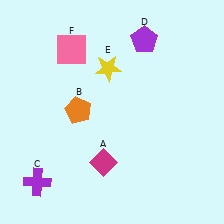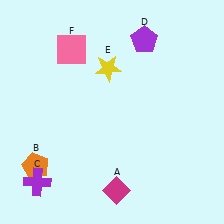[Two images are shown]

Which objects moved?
The objects that moved are: the magenta diamond (A), the orange pentagon (B).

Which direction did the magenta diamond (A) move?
The magenta diamond (A) moved down.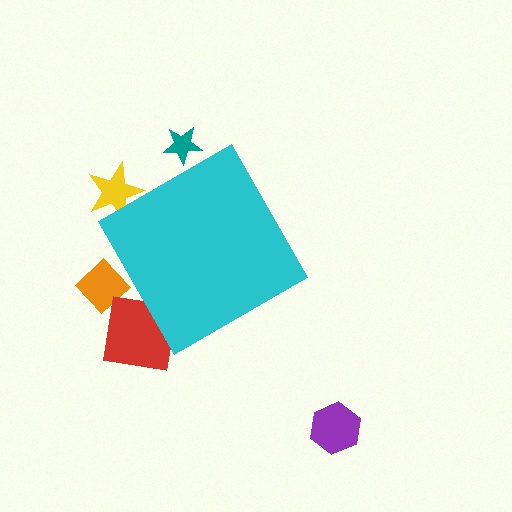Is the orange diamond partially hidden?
Yes, the orange diamond is partially hidden behind the cyan diamond.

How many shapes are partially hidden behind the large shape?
4 shapes are partially hidden.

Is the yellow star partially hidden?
Yes, the yellow star is partially hidden behind the cyan diamond.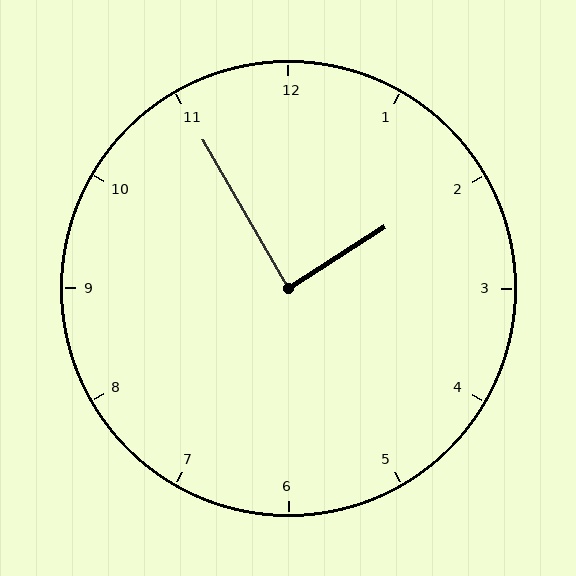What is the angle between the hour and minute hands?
Approximately 88 degrees.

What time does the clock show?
1:55.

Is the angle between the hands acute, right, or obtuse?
It is right.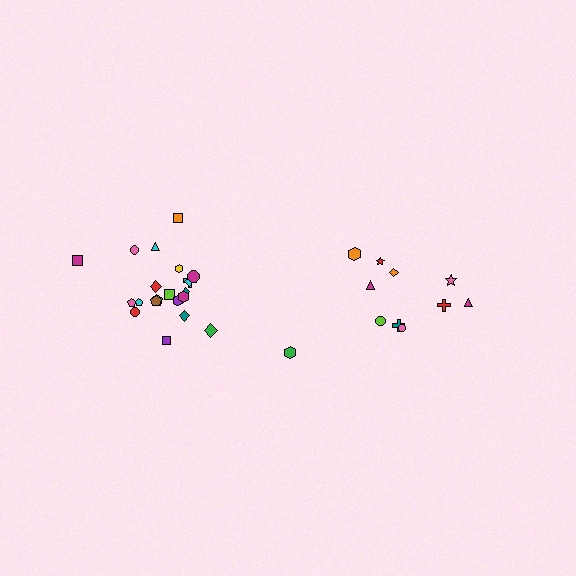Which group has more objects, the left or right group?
The left group.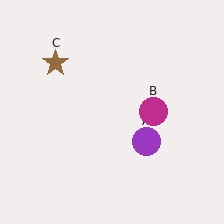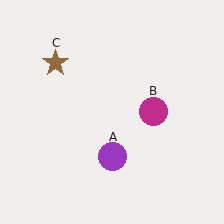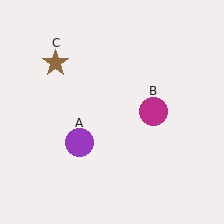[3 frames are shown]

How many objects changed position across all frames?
1 object changed position: purple circle (object A).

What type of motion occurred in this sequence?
The purple circle (object A) rotated clockwise around the center of the scene.